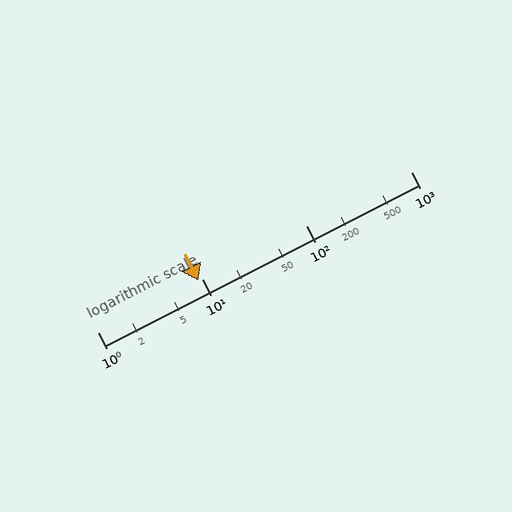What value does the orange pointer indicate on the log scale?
The pointer indicates approximately 9.2.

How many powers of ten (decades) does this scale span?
The scale spans 3 decades, from 1 to 1000.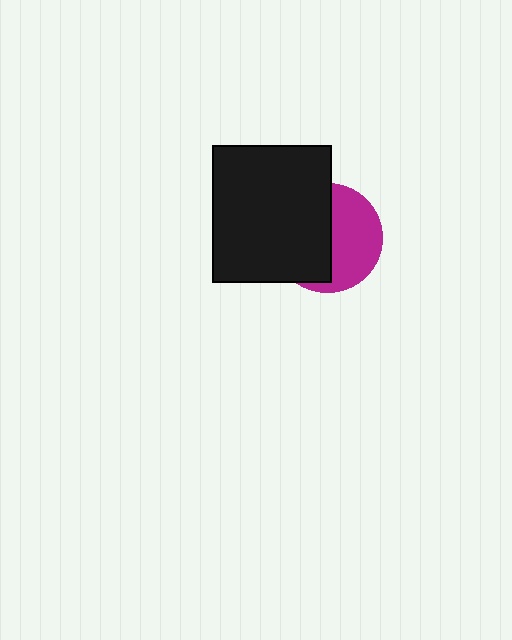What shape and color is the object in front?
The object in front is a black rectangle.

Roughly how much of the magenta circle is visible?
About half of it is visible (roughly 48%).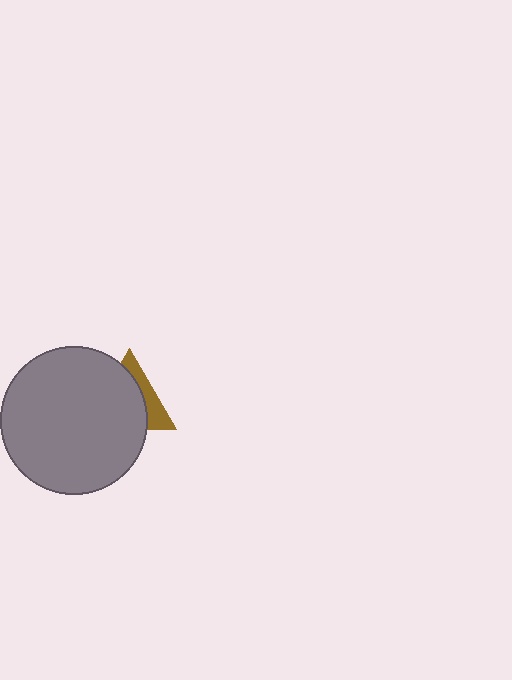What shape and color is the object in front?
The object in front is a gray circle.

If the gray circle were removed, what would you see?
You would see the complete brown triangle.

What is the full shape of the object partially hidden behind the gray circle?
The partially hidden object is a brown triangle.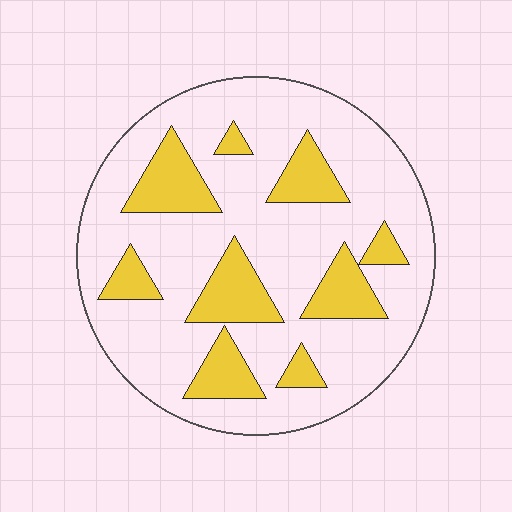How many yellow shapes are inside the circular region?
9.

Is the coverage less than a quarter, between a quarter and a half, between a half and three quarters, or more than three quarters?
Less than a quarter.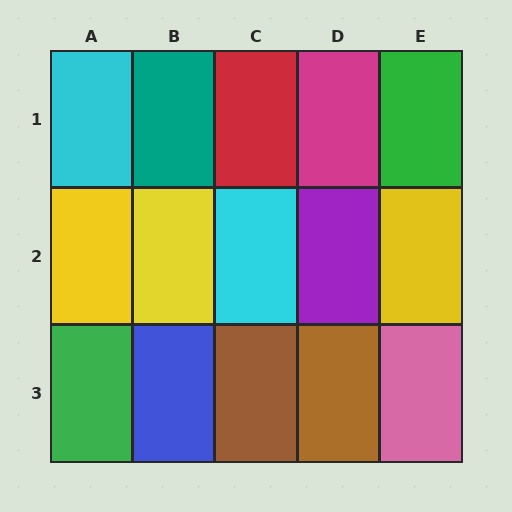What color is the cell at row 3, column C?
Brown.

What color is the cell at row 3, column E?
Pink.